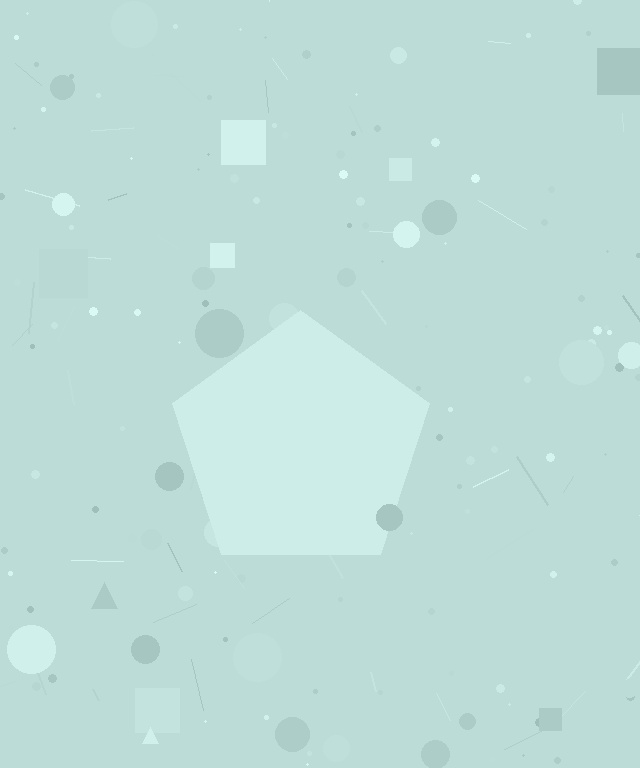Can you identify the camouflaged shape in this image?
The camouflaged shape is a pentagon.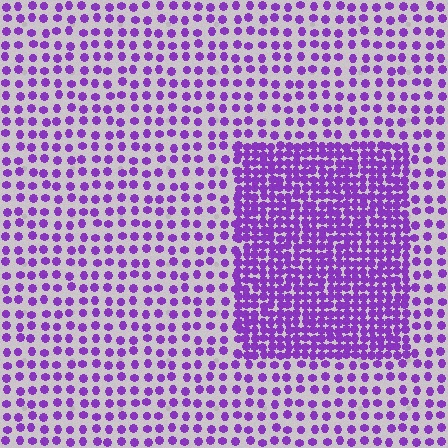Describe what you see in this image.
The image contains small purple elements arranged at two different densities. A rectangle-shaped region is visible where the elements are more densely packed than the surrounding area.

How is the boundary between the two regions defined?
The boundary is defined by a change in element density (approximately 2.3x ratio). All elements are the same color, size, and shape.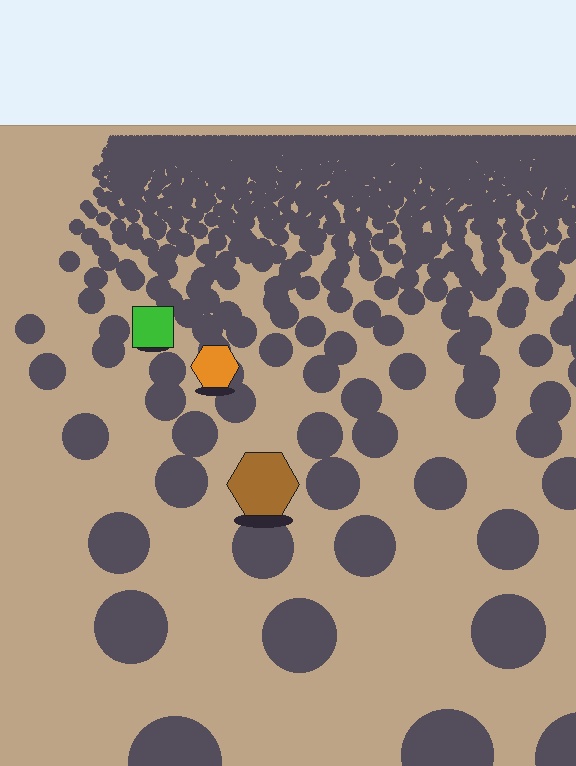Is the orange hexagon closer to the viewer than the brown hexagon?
No. The brown hexagon is closer — you can tell from the texture gradient: the ground texture is coarser near it.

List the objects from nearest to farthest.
From nearest to farthest: the brown hexagon, the orange hexagon, the green square.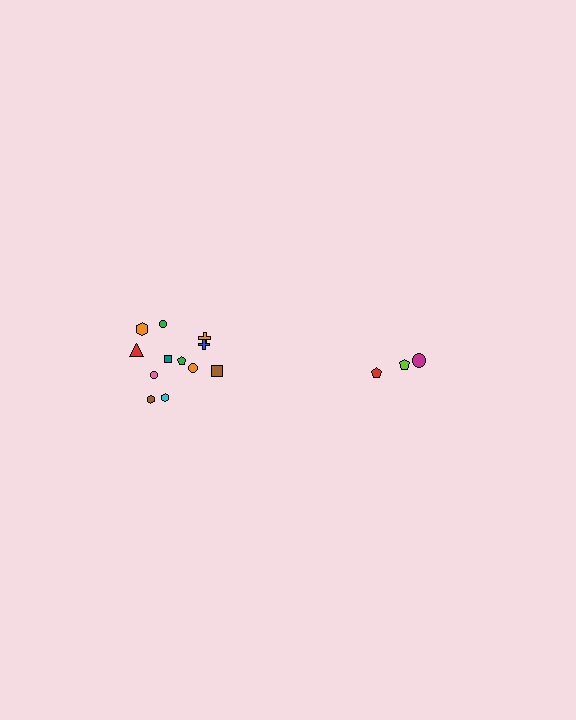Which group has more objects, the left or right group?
The left group.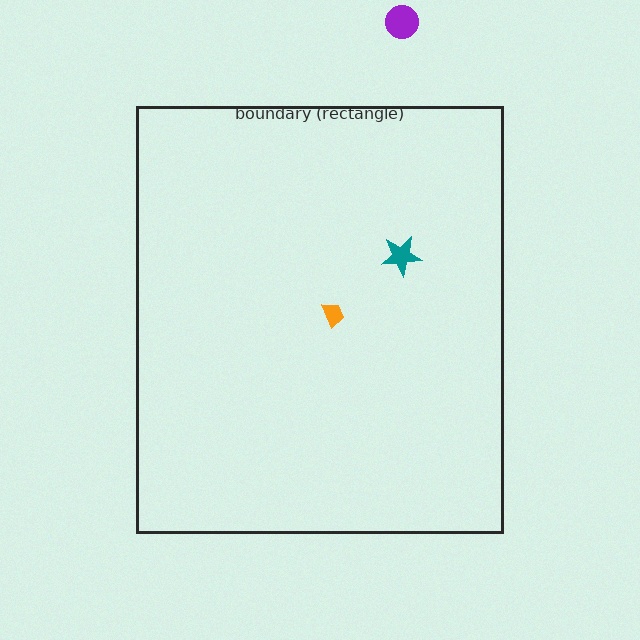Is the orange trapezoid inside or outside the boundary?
Inside.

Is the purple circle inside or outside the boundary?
Outside.